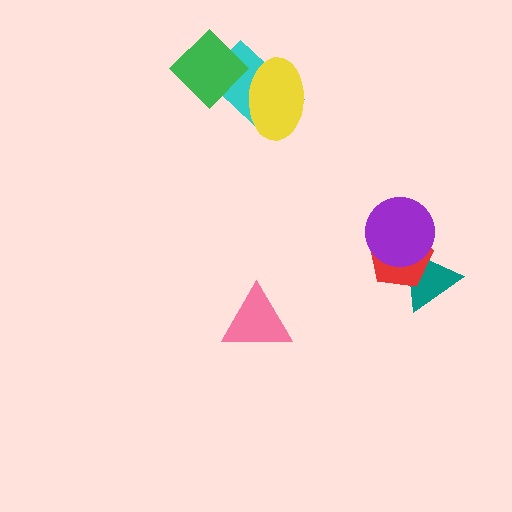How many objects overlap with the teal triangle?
2 objects overlap with the teal triangle.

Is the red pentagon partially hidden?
Yes, it is partially covered by another shape.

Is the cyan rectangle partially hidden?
Yes, it is partially covered by another shape.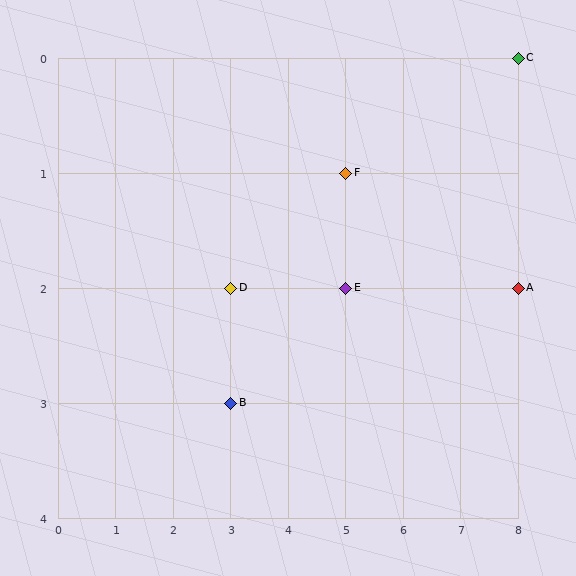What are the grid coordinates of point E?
Point E is at grid coordinates (5, 2).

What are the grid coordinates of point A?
Point A is at grid coordinates (8, 2).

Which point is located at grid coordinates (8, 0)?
Point C is at (8, 0).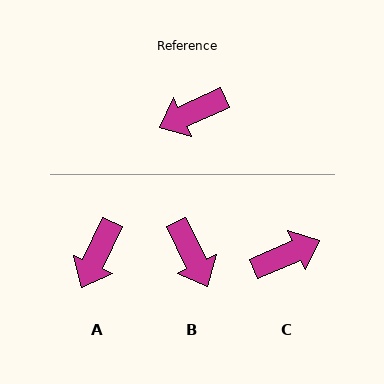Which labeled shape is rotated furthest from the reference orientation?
C, about 179 degrees away.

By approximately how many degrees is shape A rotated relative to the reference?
Approximately 40 degrees counter-clockwise.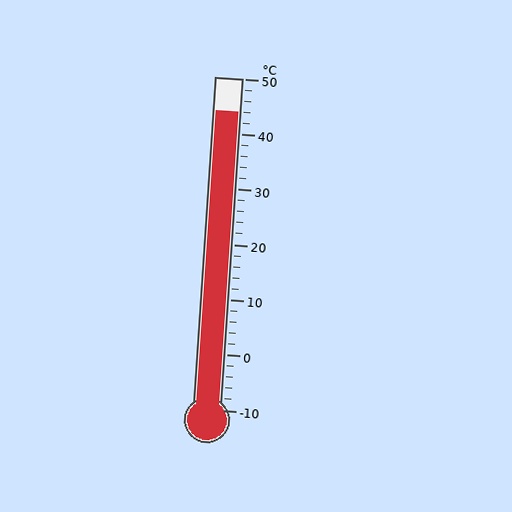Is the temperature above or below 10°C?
The temperature is above 10°C.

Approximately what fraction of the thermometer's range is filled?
The thermometer is filled to approximately 90% of its range.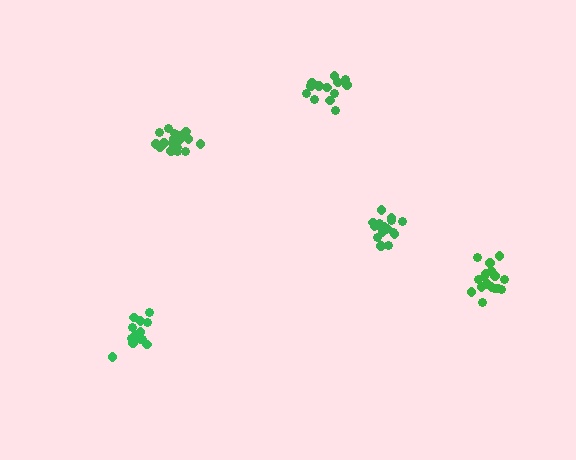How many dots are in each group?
Group 1: 19 dots, Group 2: 19 dots, Group 3: 17 dots, Group 4: 16 dots, Group 5: 13 dots (84 total).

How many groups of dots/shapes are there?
There are 5 groups.